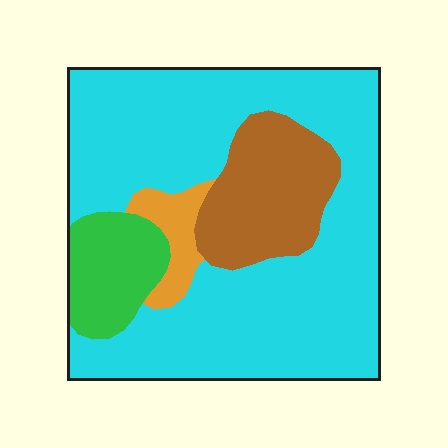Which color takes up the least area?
Orange, at roughly 5%.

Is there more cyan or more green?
Cyan.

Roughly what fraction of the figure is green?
Green takes up about one tenth (1/10) of the figure.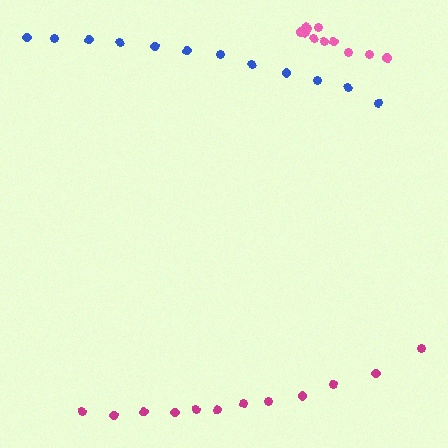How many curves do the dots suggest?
There are 3 distinct paths.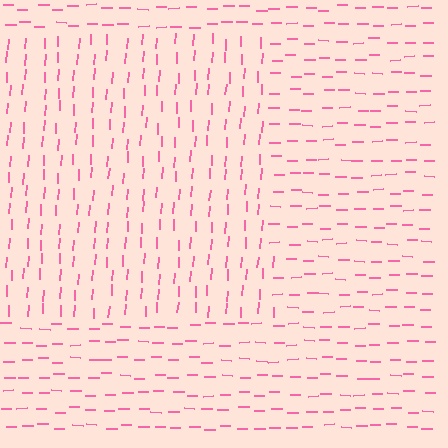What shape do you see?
I see a rectangle.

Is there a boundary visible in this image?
Yes, there is a texture boundary formed by a change in line orientation.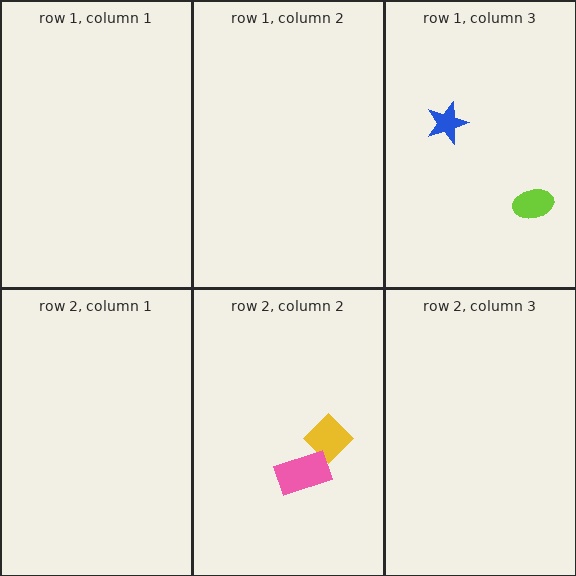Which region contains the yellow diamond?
The row 2, column 2 region.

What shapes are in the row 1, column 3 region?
The lime ellipse, the blue star.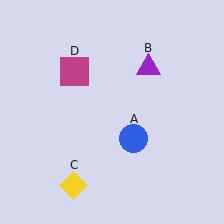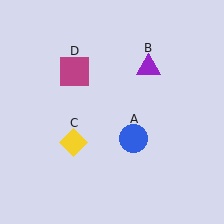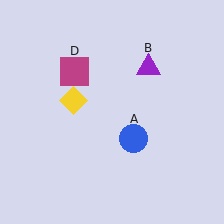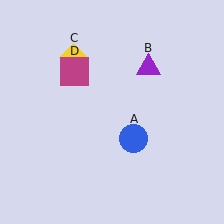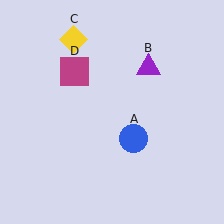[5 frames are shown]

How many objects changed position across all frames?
1 object changed position: yellow diamond (object C).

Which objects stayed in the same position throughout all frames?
Blue circle (object A) and purple triangle (object B) and magenta square (object D) remained stationary.